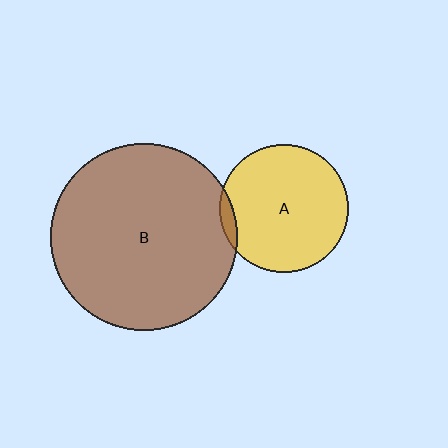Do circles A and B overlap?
Yes.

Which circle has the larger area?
Circle B (brown).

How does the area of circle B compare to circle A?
Approximately 2.1 times.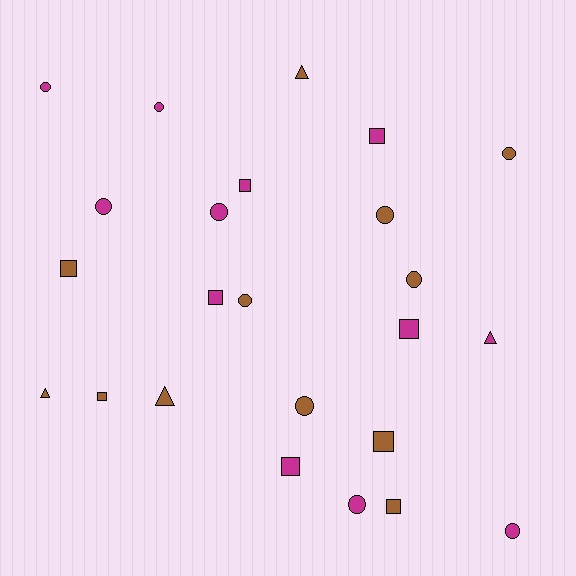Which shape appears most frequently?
Circle, with 11 objects.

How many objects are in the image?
There are 24 objects.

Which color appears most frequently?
Magenta, with 12 objects.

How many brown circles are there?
There are 5 brown circles.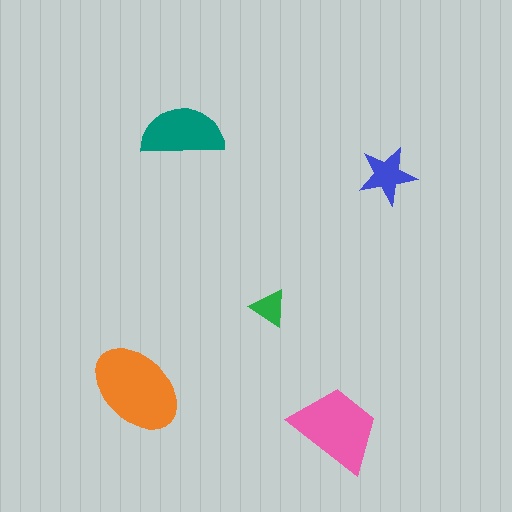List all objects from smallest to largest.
The green triangle, the blue star, the teal semicircle, the pink trapezoid, the orange ellipse.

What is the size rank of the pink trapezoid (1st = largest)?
2nd.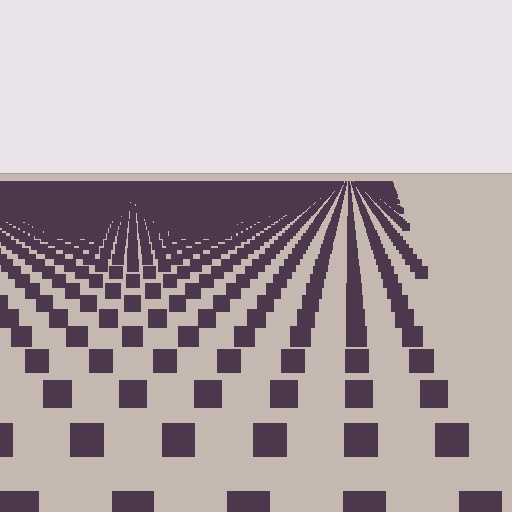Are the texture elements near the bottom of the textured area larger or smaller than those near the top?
Larger. Near the bottom, elements are closer to the viewer and appear at a bigger on-screen size.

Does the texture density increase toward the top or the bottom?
Density increases toward the top.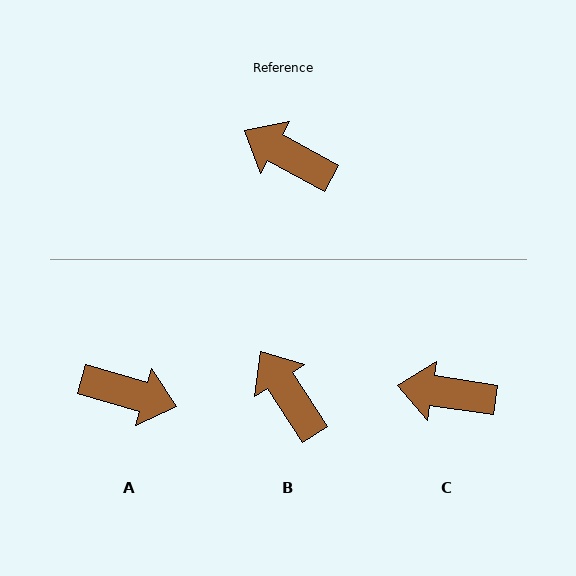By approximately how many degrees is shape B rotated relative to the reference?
Approximately 28 degrees clockwise.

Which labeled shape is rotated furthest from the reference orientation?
A, about 167 degrees away.